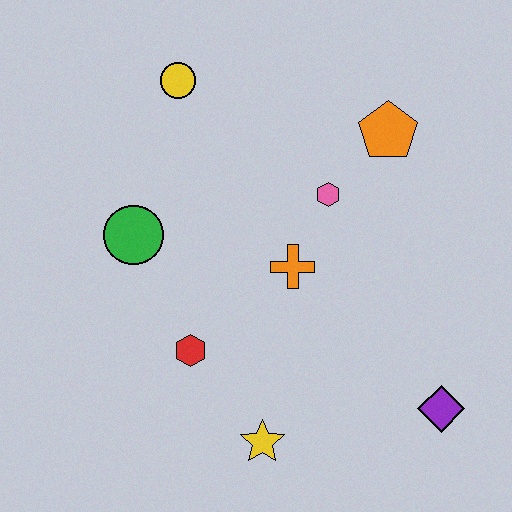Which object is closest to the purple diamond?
The yellow star is closest to the purple diamond.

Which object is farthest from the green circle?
The purple diamond is farthest from the green circle.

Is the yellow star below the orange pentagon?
Yes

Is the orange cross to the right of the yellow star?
Yes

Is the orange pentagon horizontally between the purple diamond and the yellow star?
Yes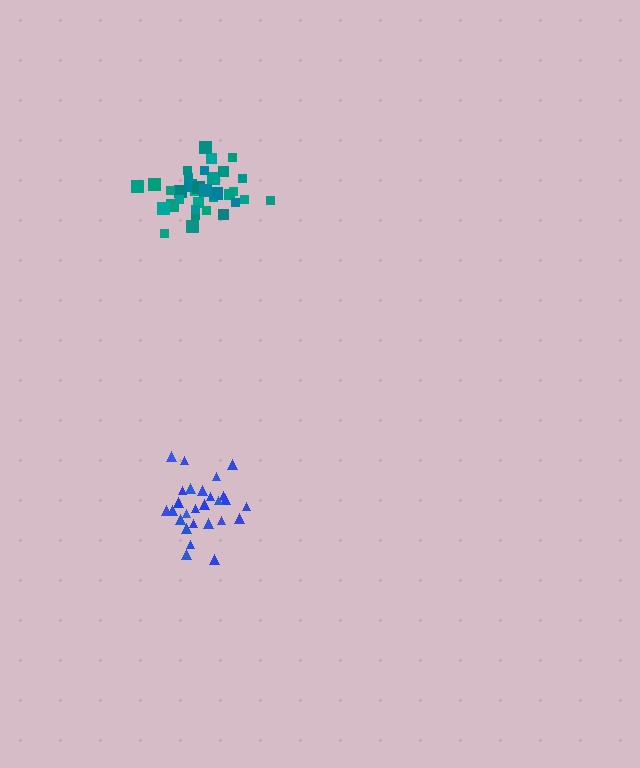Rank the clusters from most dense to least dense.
teal, blue.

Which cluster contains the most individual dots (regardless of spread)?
Teal (34).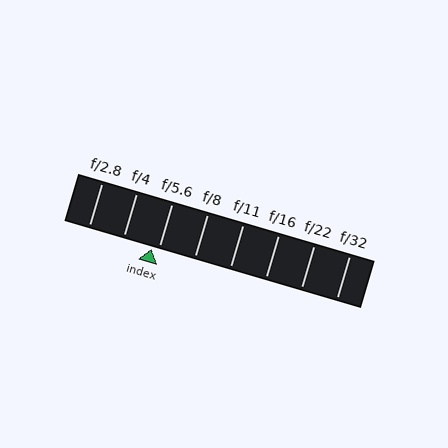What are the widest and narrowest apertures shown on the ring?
The widest aperture shown is f/2.8 and the narrowest is f/32.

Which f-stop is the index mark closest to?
The index mark is closest to f/5.6.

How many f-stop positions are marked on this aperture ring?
There are 8 f-stop positions marked.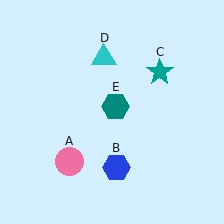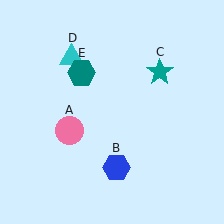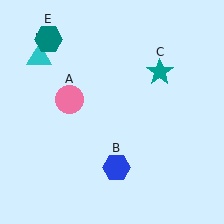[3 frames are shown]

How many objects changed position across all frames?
3 objects changed position: pink circle (object A), cyan triangle (object D), teal hexagon (object E).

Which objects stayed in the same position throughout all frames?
Blue hexagon (object B) and teal star (object C) remained stationary.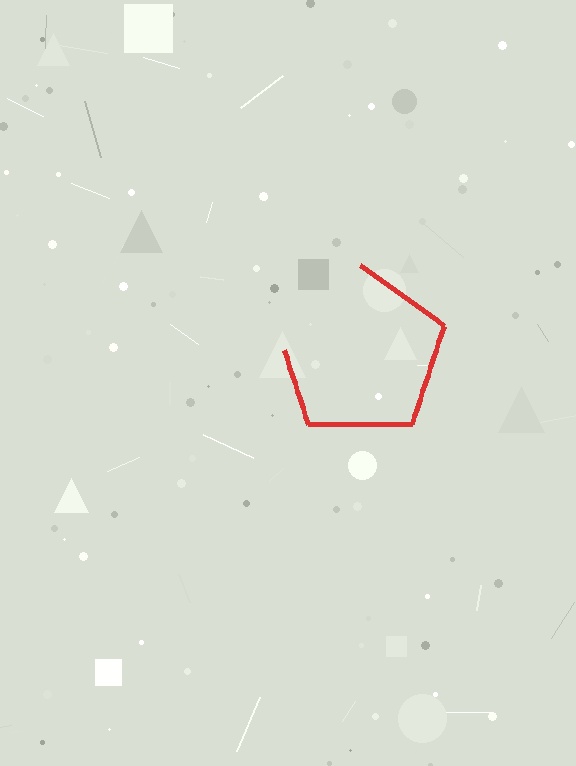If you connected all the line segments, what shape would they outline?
They would outline a pentagon.